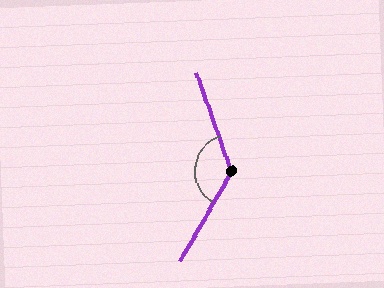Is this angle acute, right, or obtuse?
It is obtuse.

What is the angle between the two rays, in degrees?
Approximately 130 degrees.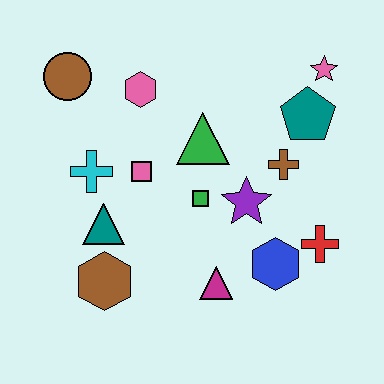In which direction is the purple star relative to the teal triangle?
The purple star is to the right of the teal triangle.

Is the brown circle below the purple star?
No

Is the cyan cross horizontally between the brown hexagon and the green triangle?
No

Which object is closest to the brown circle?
The pink hexagon is closest to the brown circle.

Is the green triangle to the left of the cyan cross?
No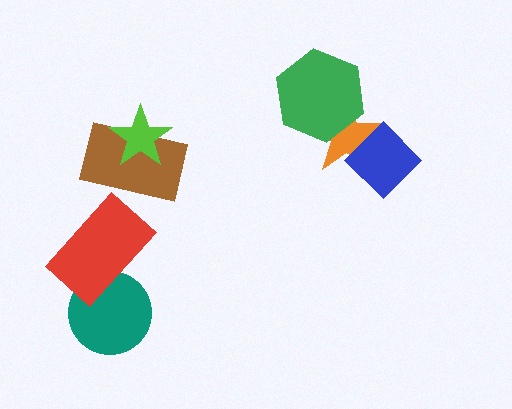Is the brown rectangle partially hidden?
Yes, it is partially covered by another shape.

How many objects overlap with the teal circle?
1 object overlaps with the teal circle.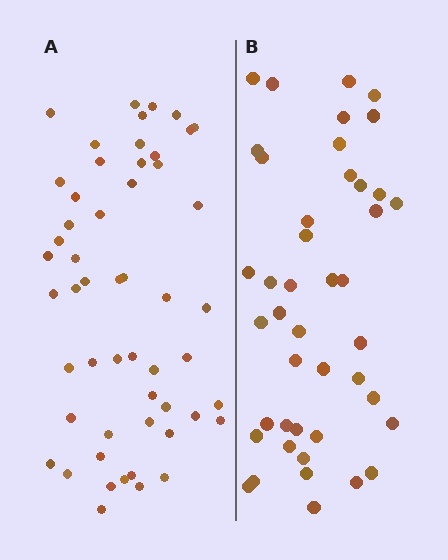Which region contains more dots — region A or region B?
Region A (the left region) has more dots.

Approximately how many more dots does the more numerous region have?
Region A has roughly 10 or so more dots than region B.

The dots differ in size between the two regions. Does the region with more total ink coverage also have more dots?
No. Region B has more total ink coverage because its dots are larger, but region A actually contains more individual dots. Total area can be misleading — the number of items is what matters here.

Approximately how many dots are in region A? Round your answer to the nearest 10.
About 50 dots. (The exact count is 53, which rounds to 50.)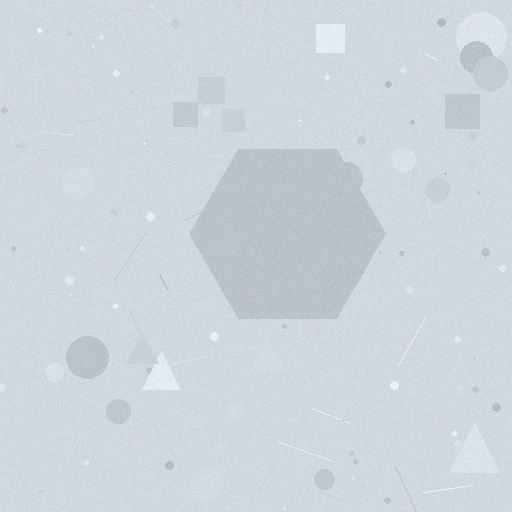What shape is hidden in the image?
A hexagon is hidden in the image.